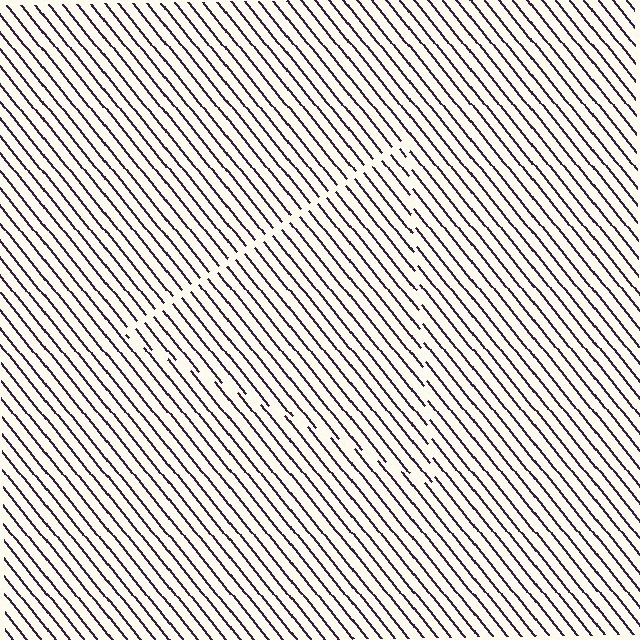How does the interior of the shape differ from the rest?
The interior of the shape contains the same grating, shifted by half a period — the contour is defined by the phase discontinuity where line-ends from the inner and outer gratings abut.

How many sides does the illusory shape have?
3 sides — the line-ends trace a triangle.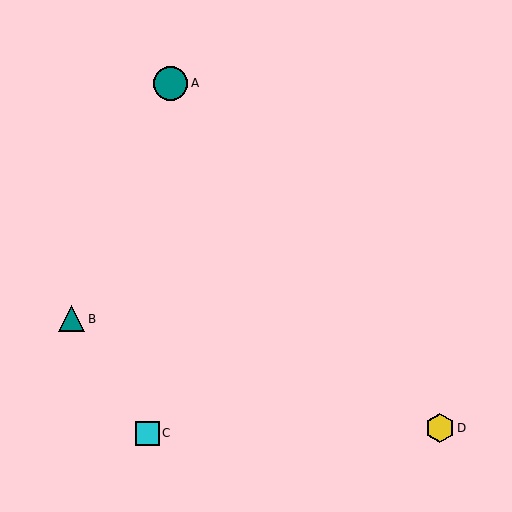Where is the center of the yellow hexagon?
The center of the yellow hexagon is at (440, 428).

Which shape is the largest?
The teal circle (labeled A) is the largest.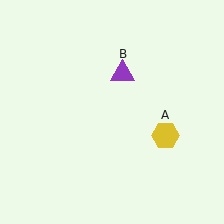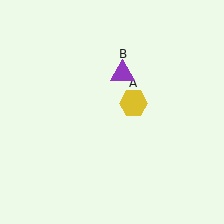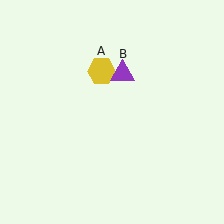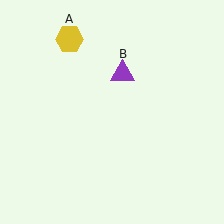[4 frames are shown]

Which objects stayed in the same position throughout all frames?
Purple triangle (object B) remained stationary.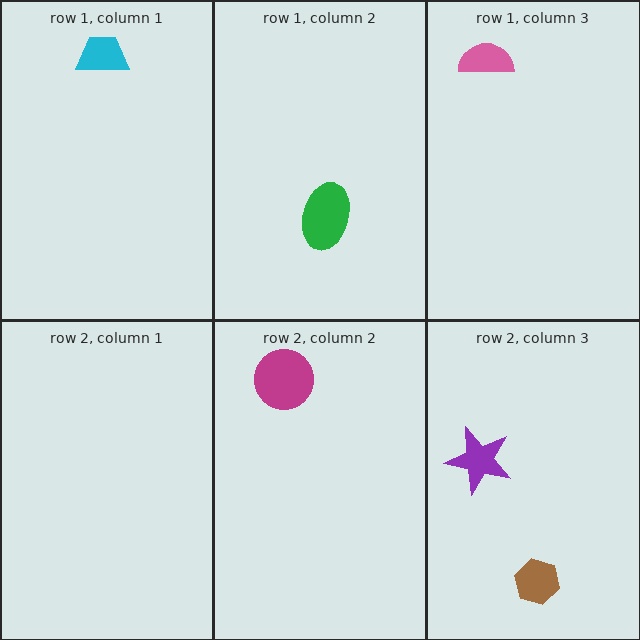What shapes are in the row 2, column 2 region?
The magenta circle.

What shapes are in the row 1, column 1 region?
The cyan trapezoid.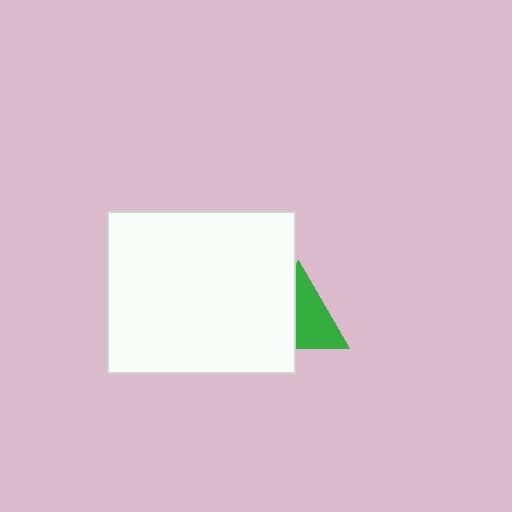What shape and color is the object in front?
The object in front is a white rectangle.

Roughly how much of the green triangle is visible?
About half of it is visible (roughly 56%).